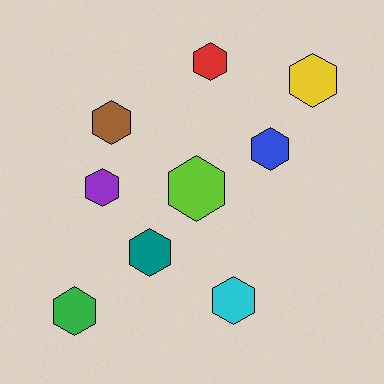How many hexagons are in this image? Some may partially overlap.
There are 9 hexagons.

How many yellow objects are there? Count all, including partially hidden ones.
There is 1 yellow object.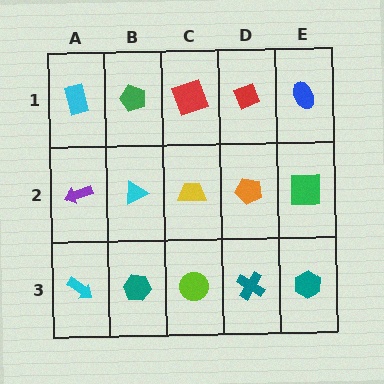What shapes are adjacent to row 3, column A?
A purple arrow (row 2, column A), a teal hexagon (row 3, column B).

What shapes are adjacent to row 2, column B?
A green pentagon (row 1, column B), a teal hexagon (row 3, column B), a purple arrow (row 2, column A), a yellow trapezoid (row 2, column C).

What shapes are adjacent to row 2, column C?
A red square (row 1, column C), a lime circle (row 3, column C), a cyan triangle (row 2, column B), an orange pentagon (row 2, column D).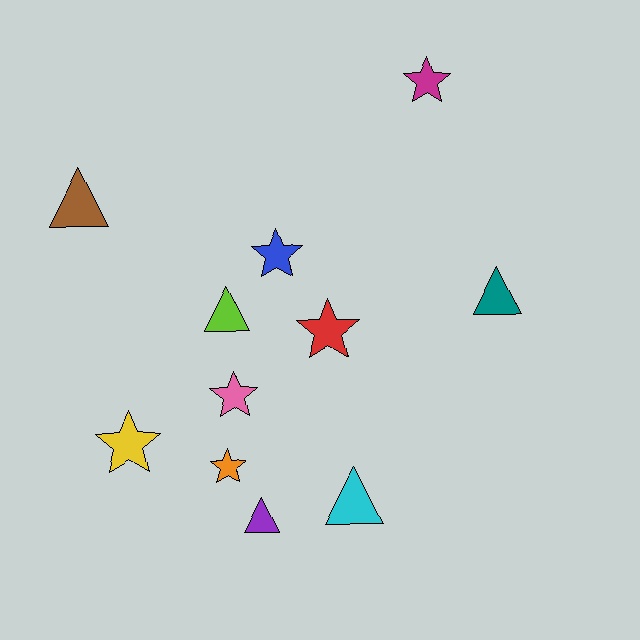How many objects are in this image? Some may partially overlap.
There are 11 objects.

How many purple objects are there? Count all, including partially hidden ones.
There is 1 purple object.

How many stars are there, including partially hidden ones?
There are 6 stars.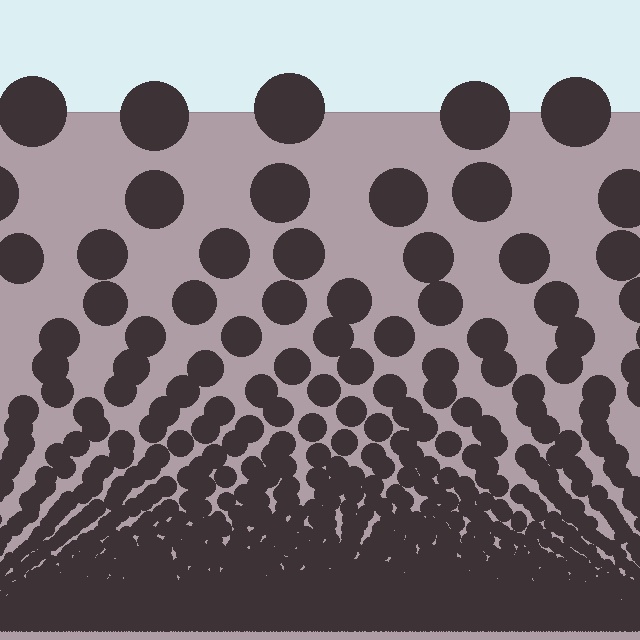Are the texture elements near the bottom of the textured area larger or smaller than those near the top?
Smaller. The gradient is inverted — elements near the bottom are smaller and denser.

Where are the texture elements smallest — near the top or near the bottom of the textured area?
Near the bottom.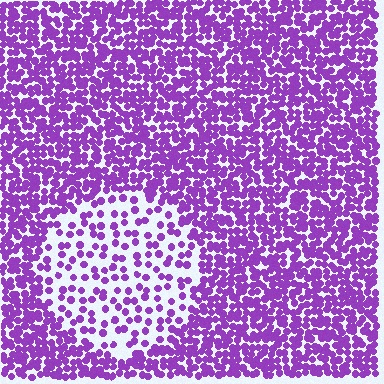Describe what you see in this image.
The image contains small purple elements arranged at two different densities. A circle-shaped region is visible where the elements are less densely packed than the surrounding area.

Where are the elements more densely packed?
The elements are more densely packed outside the circle boundary.